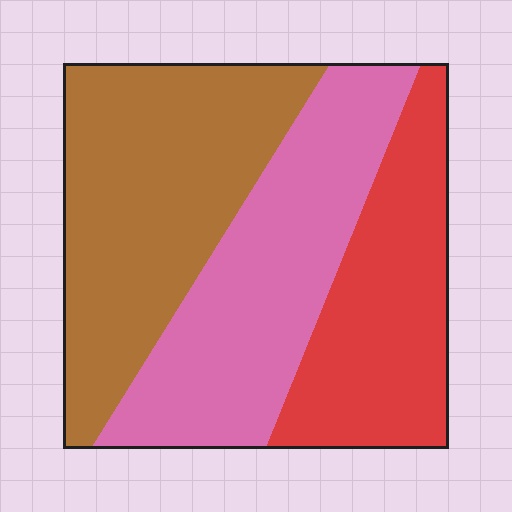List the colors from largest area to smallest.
From largest to smallest: brown, pink, red.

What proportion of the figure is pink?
Pink covers around 35% of the figure.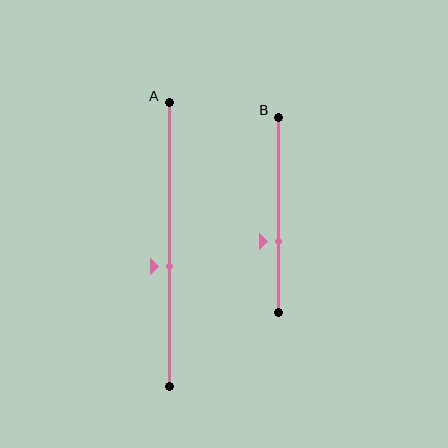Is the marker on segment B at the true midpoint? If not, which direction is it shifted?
No, the marker on segment B is shifted downward by about 14% of the segment length.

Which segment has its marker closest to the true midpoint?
Segment A has its marker closest to the true midpoint.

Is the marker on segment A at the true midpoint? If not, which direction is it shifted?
No, the marker on segment A is shifted downward by about 8% of the segment length.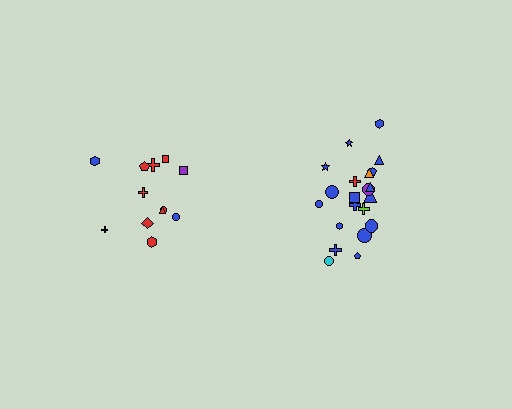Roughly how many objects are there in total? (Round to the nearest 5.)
Roughly 35 objects in total.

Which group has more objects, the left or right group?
The right group.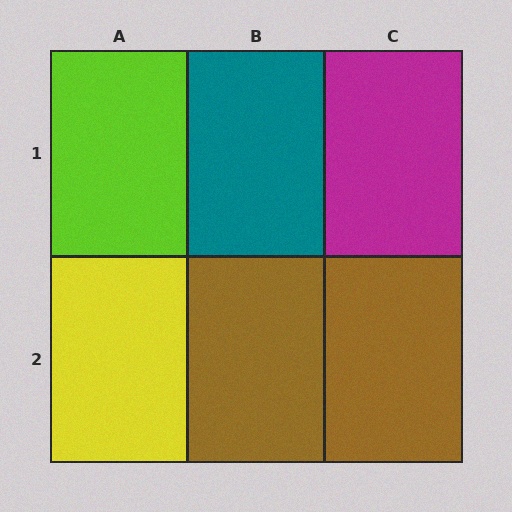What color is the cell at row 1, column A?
Lime.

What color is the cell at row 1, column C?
Magenta.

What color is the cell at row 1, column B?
Teal.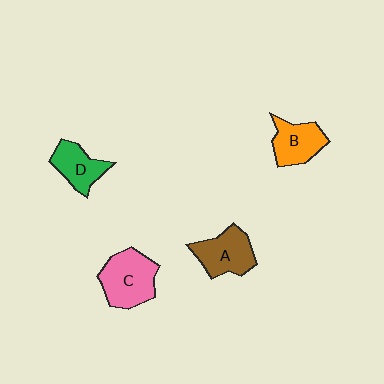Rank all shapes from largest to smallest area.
From largest to smallest: C (pink), A (brown), B (orange), D (green).